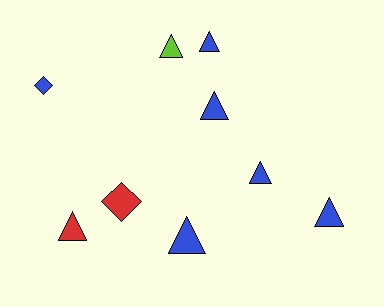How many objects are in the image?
There are 9 objects.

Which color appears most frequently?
Blue, with 6 objects.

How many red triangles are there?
There is 1 red triangle.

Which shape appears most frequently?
Triangle, with 7 objects.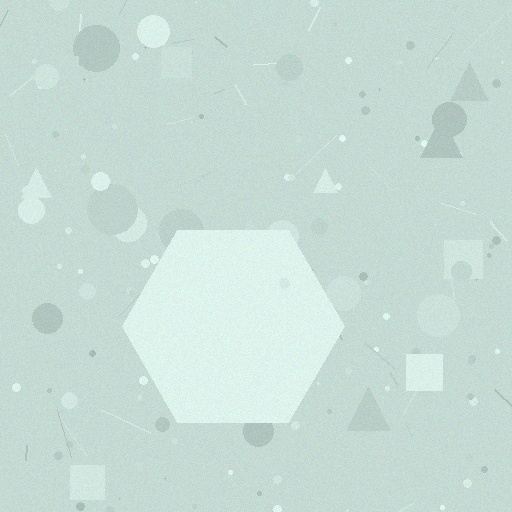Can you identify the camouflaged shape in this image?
The camouflaged shape is a hexagon.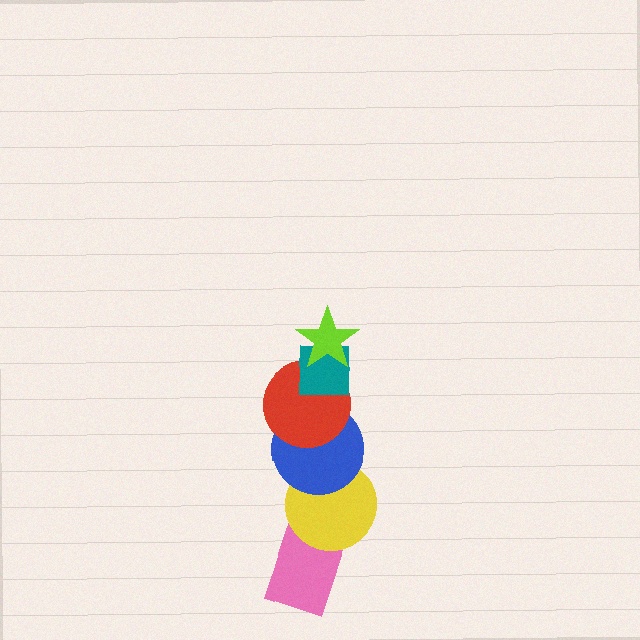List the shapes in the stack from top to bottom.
From top to bottom: the lime star, the teal square, the red circle, the blue circle, the yellow circle, the pink rectangle.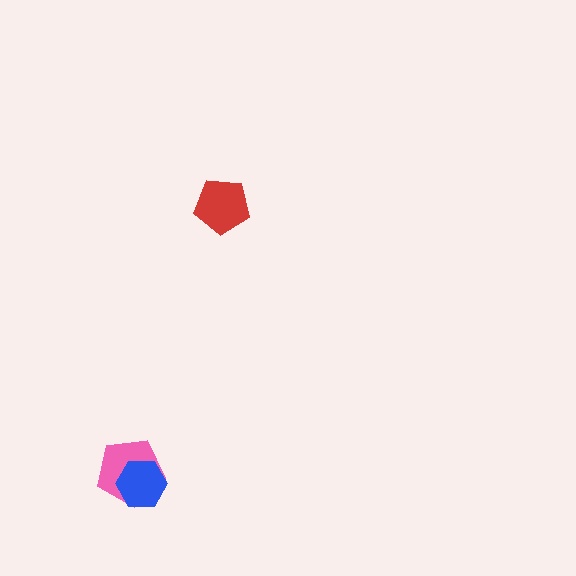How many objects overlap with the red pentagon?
0 objects overlap with the red pentagon.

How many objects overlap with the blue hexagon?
1 object overlaps with the blue hexagon.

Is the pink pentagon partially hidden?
Yes, it is partially covered by another shape.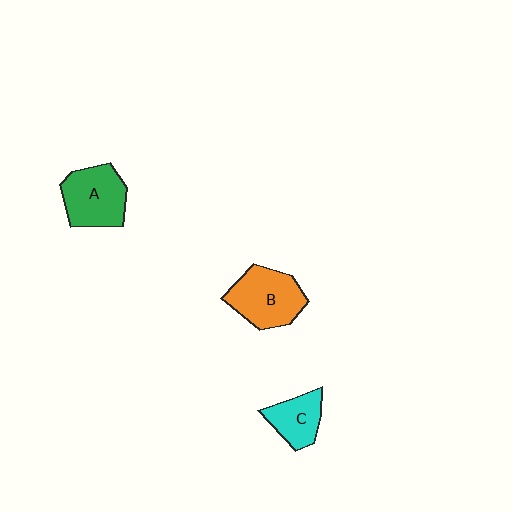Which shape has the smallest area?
Shape C (cyan).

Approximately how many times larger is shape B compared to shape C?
Approximately 1.6 times.